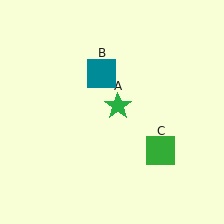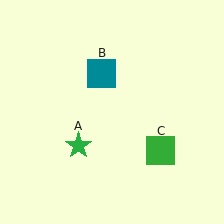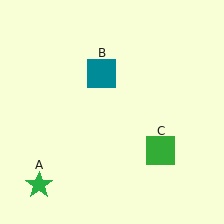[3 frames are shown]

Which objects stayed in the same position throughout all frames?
Teal square (object B) and green square (object C) remained stationary.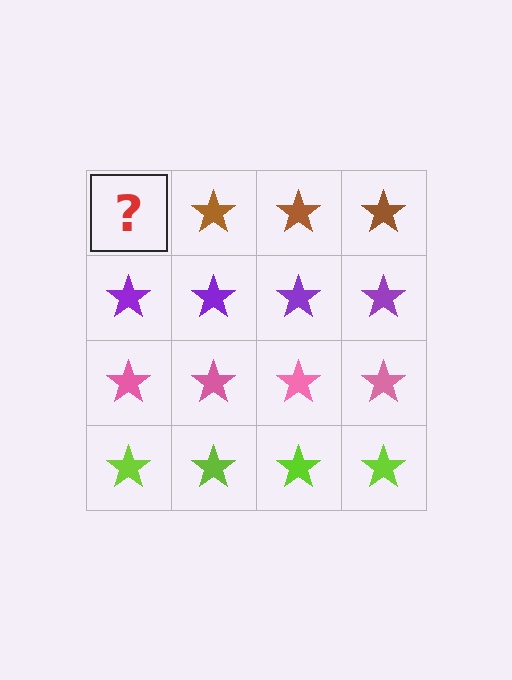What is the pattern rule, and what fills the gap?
The rule is that each row has a consistent color. The gap should be filled with a brown star.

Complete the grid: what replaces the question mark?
The question mark should be replaced with a brown star.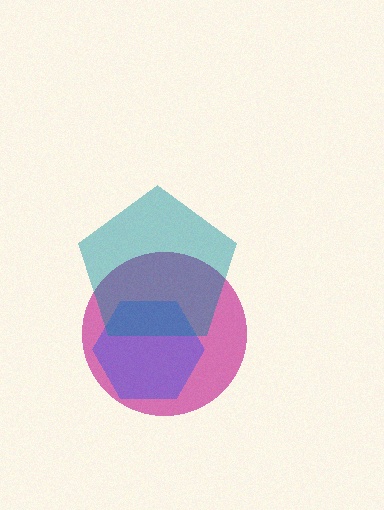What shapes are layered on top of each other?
The layered shapes are: a magenta circle, a blue hexagon, a teal pentagon.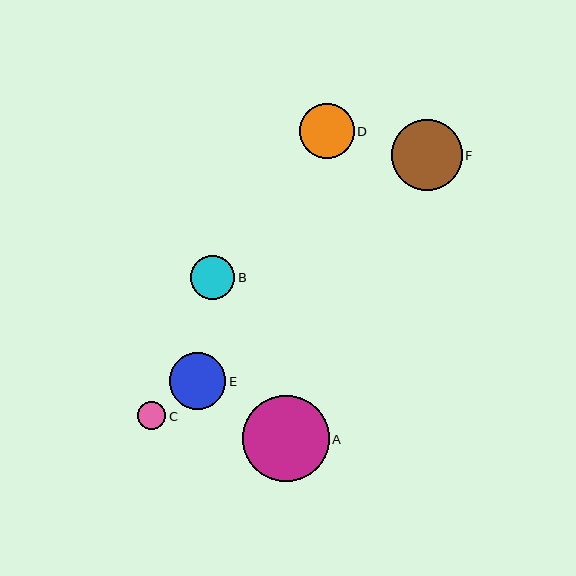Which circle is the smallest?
Circle C is the smallest with a size of approximately 28 pixels.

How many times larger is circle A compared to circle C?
Circle A is approximately 3.1 times the size of circle C.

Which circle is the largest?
Circle A is the largest with a size of approximately 87 pixels.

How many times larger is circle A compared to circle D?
Circle A is approximately 1.6 times the size of circle D.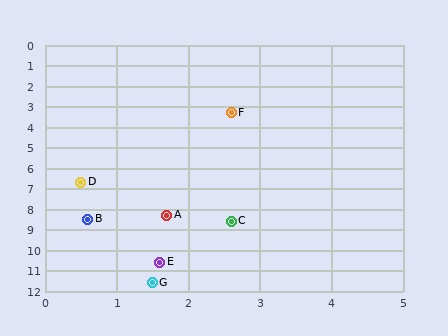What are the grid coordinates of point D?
Point D is at approximately (0.5, 6.7).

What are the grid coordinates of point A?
Point A is at approximately (1.7, 8.3).